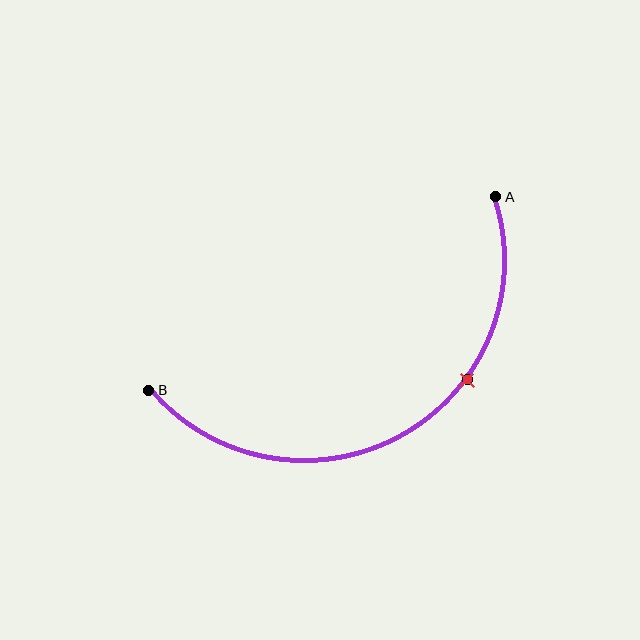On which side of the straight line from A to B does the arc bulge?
The arc bulges below the straight line connecting A and B.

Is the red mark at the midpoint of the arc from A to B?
No. The red mark lies on the arc but is closer to endpoint A. The arc midpoint would be at the point on the curve equidistant along the arc from both A and B.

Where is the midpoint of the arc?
The arc midpoint is the point on the curve farthest from the straight line joining A and B. It sits below that line.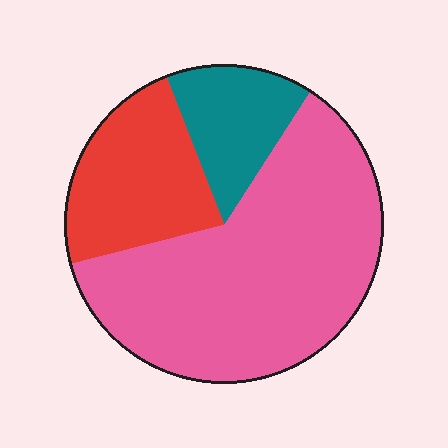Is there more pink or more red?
Pink.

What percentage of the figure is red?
Red covers around 25% of the figure.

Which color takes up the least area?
Teal, at roughly 15%.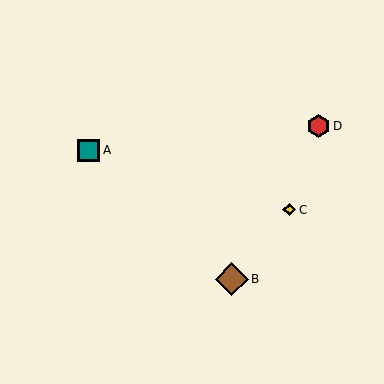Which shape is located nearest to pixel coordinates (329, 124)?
The red hexagon (labeled D) at (318, 126) is nearest to that location.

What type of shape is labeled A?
Shape A is a teal square.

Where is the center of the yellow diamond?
The center of the yellow diamond is at (289, 210).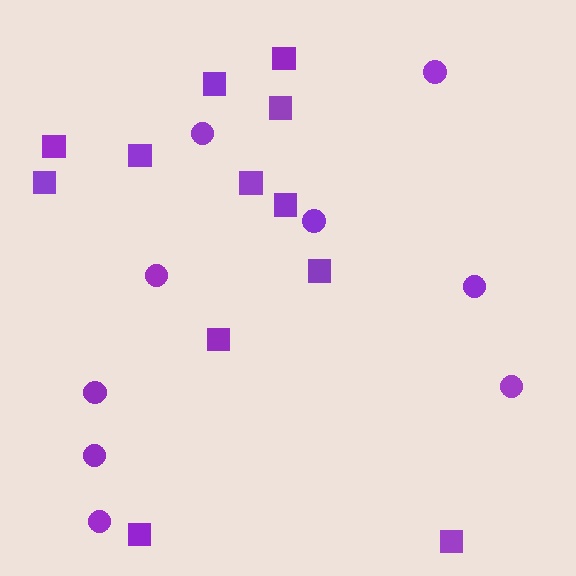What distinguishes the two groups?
There are 2 groups: one group of squares (12) and one group of circles (9).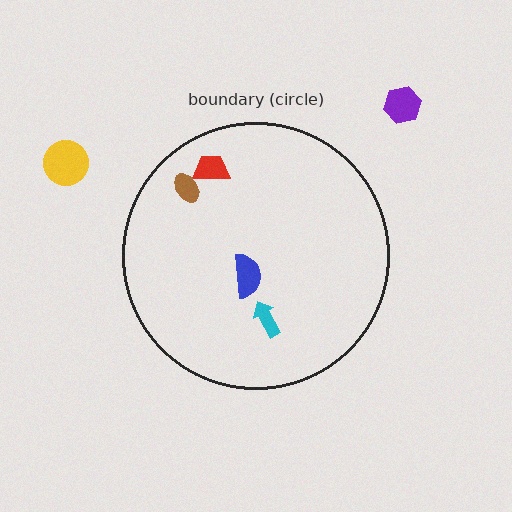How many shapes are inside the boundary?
4 inside, 2 outside.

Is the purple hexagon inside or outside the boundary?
Outside.